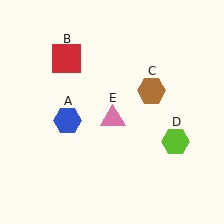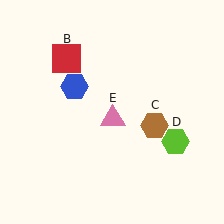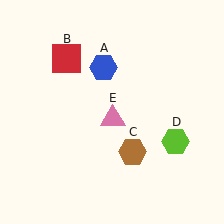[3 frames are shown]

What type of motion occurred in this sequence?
The blue hexagon (object A), brown hexagon (object C) rotated clockwise around the center of the scene.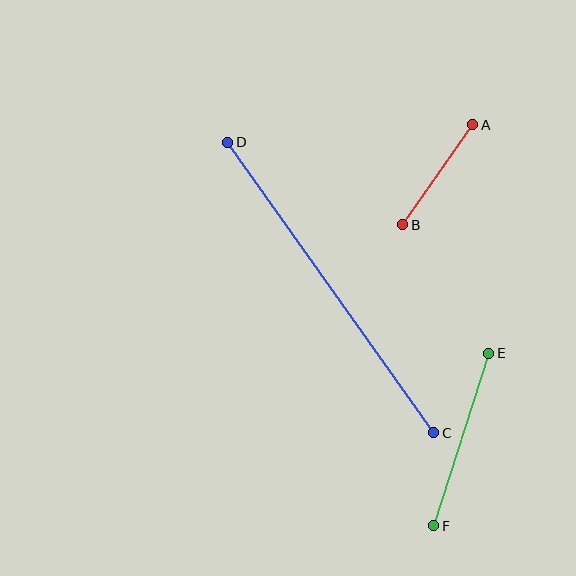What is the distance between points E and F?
The distance is approximately 181 pixels.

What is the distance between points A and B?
The distance is approximately 122 pixels.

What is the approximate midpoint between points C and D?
The midpoint is at approximately (331, 288) pixels.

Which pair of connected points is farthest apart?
Points C and D are farthest apart.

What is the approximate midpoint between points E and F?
The midpoint is at approximately (461, 440) pixels.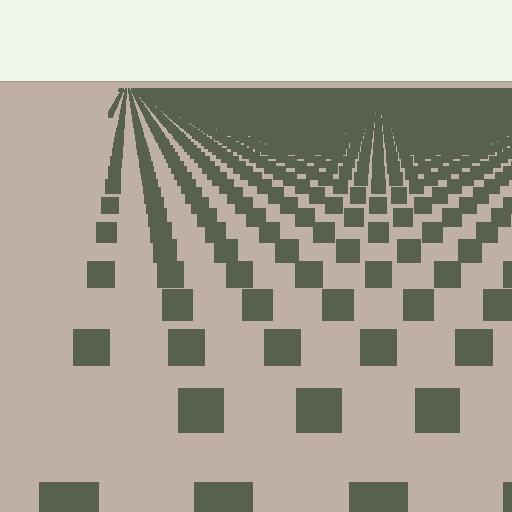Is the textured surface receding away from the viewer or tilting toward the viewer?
The surface is receding away from the viewer. Texture elements get smaller and denser toward the top.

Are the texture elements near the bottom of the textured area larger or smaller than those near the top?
Larger. Near the bottom, elements are closer to the viewer and appear at a bigger on-screen size.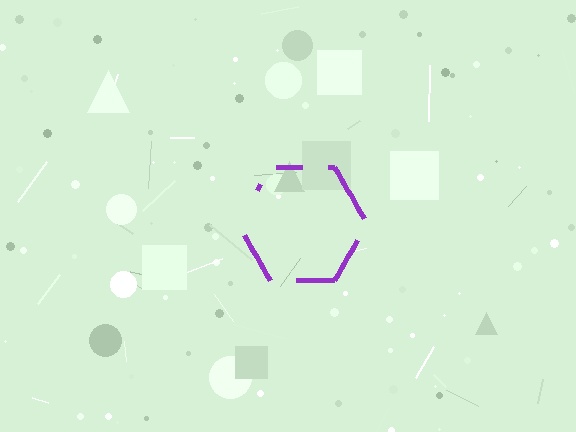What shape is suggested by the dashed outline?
The dashed outline suggests a hexagon.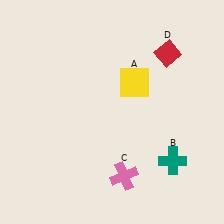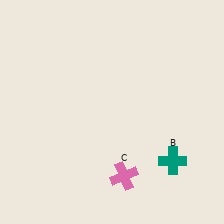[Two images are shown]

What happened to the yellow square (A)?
The yellow square (A) was removed in Image 2. It was in the top-right area of Image 1.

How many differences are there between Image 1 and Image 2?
There are 2 differences between the two images.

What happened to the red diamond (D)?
The red diamond (D) was removed in Image 2. It was in the top-right area of Image 1.